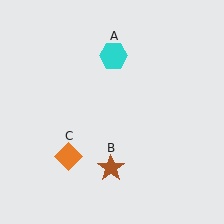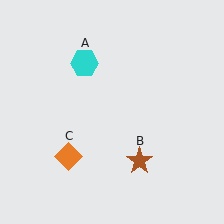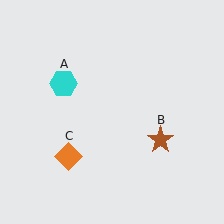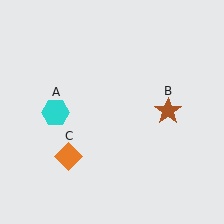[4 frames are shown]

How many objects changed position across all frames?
2 objects changed position: cyan hexagon (object A), brown star (object B).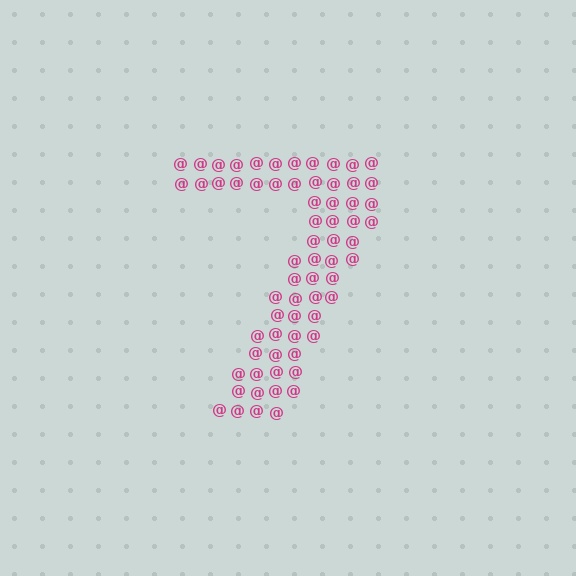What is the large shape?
The large shape is the digit 7.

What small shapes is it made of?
It is made of small at signs.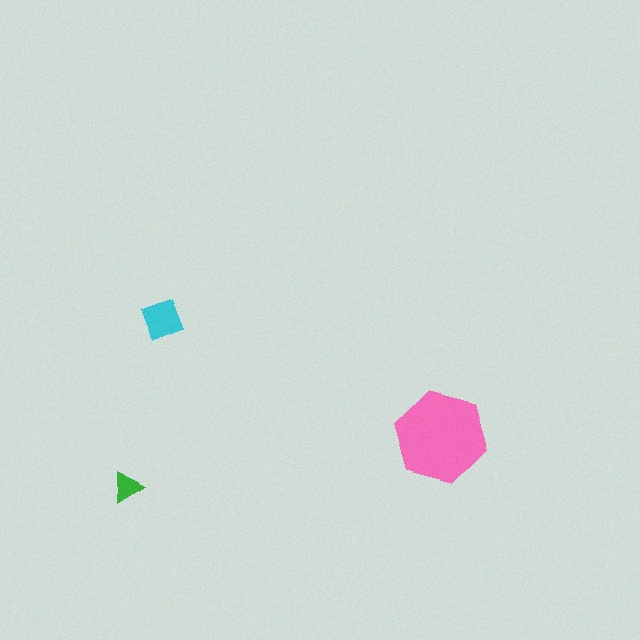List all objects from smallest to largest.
The green triangle, the cyan diamond, the pink hexagon.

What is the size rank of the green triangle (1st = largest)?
3rd.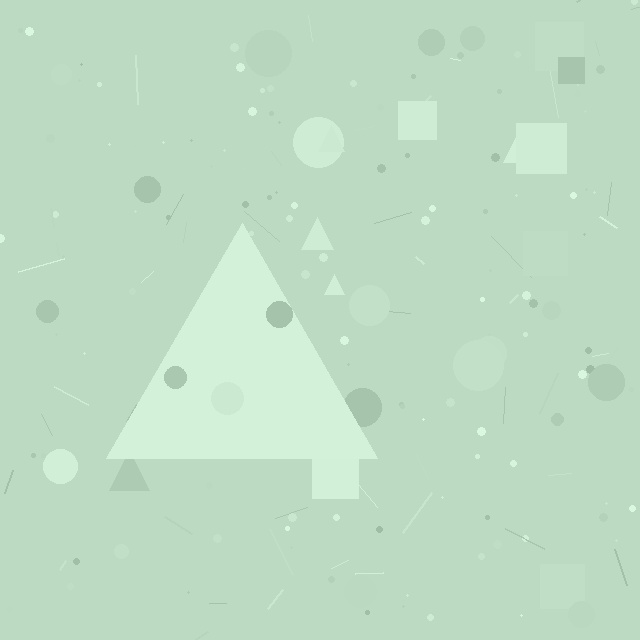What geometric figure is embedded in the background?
A triangle is embedded in the background.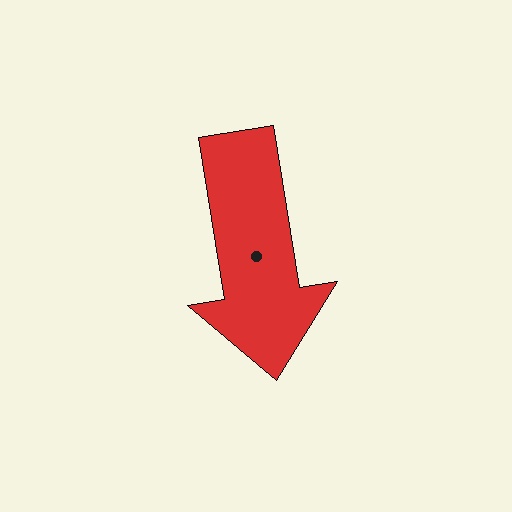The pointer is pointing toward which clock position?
Roughly 6 o'clock.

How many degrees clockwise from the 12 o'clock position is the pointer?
Approximately 171 degrees.